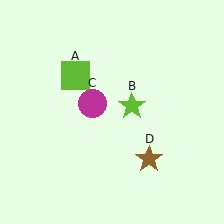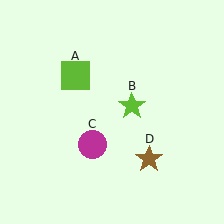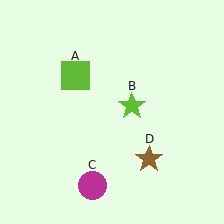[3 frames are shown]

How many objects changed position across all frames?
1 object changed position: magenta circle (object C).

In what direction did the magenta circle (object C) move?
The magenta circle (object C) moved down.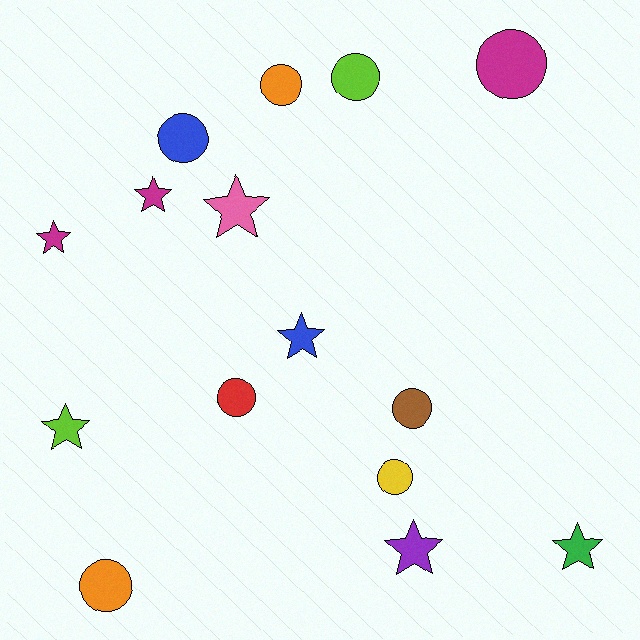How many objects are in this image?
There are 15 objects.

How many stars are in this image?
There are 7 stars.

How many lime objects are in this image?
There are 2 lime objects.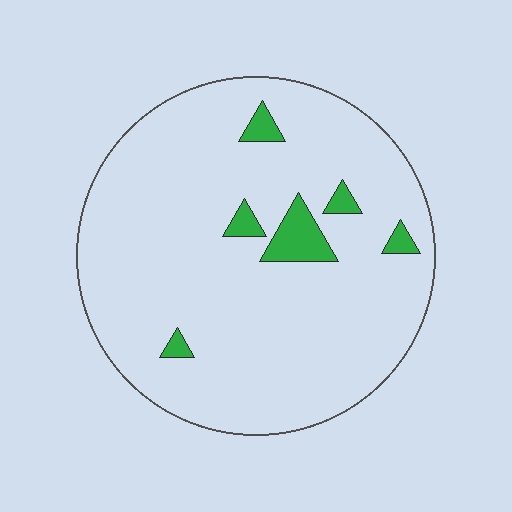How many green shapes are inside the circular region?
6.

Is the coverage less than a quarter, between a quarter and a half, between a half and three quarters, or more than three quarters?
Less than a quarter.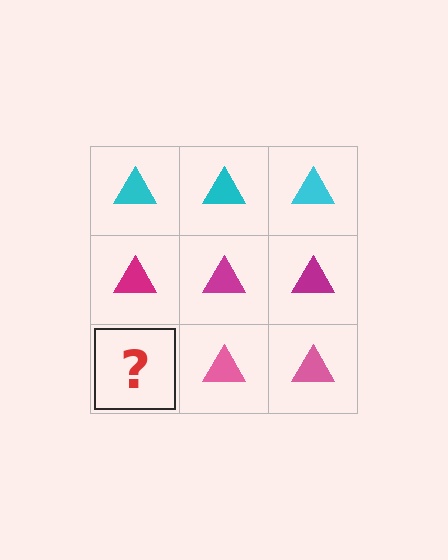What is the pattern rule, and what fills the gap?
The rule is that each row has a consistent color. The gap should be filled with a pink triangle.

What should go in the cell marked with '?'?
The missing cell should contain a pink triangle.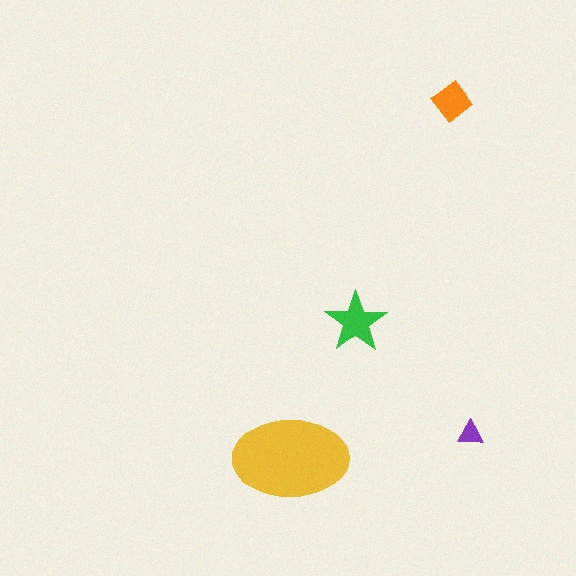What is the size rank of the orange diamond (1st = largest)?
3rd.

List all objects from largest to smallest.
The yellow ellipse, the green star, the orange diamond, the purple triangle.